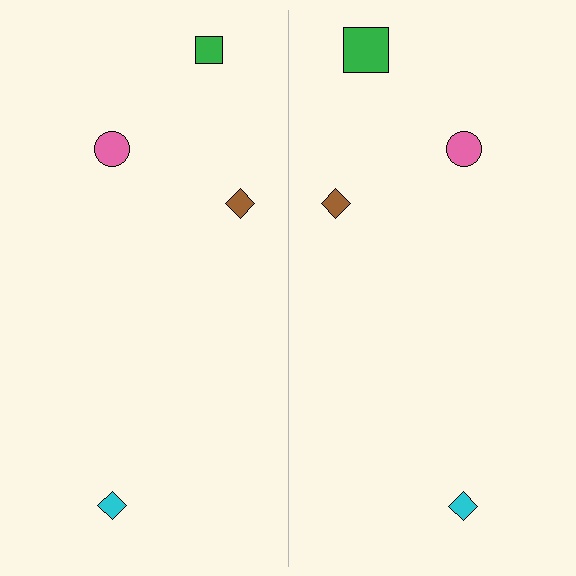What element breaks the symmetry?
The green square on the right side has a different size than its mirror counterpart.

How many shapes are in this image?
There are 8 shapes in this image.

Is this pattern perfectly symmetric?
No, the pattern is not perfectly symmetric. The green square on the right side has a different size than its mirror counterpart.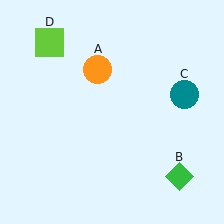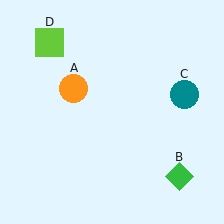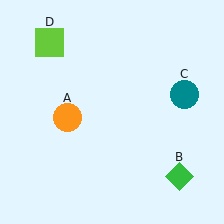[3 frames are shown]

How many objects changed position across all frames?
1 object changed position: orange circle (object A).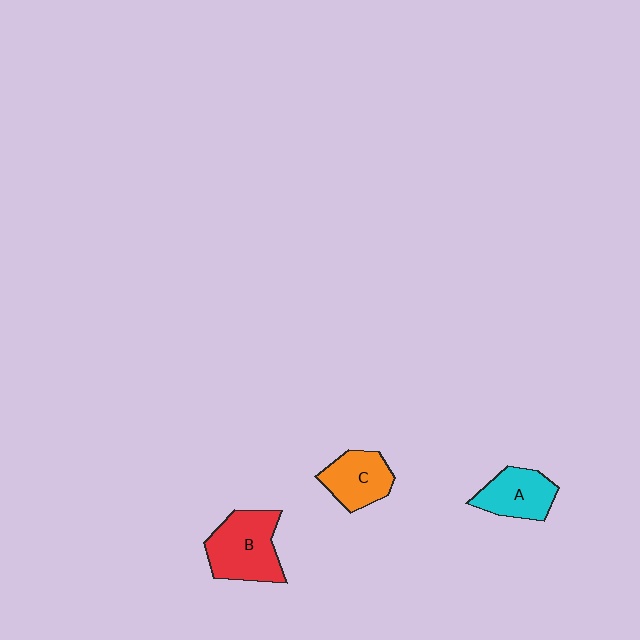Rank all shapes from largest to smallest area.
From largest to smallest: B (red), A (cyan), C (orange).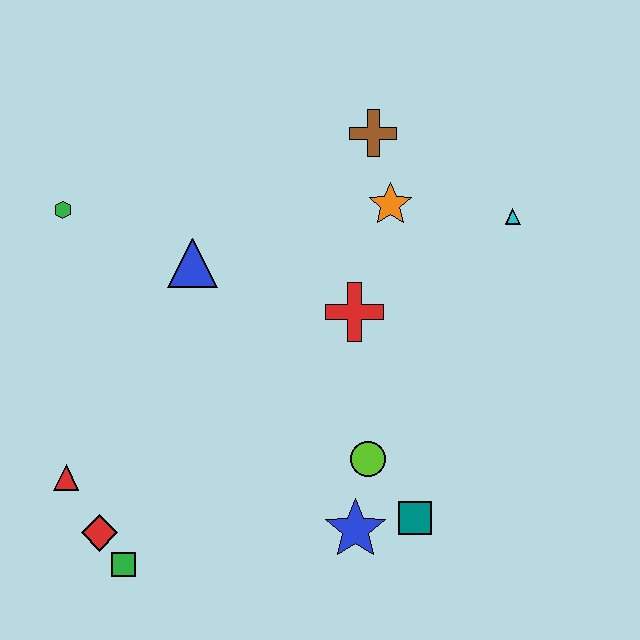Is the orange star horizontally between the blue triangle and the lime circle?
No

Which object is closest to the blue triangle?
The green hexagon is closest to the blue triangle.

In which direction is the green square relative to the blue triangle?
The green square is below the blue triangle.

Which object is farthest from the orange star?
The green square is farthest from the orange star.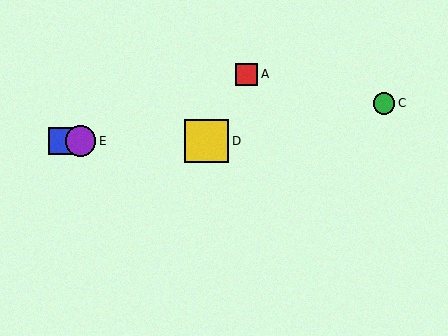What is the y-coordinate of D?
Object D is at y≈141.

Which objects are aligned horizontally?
Objects B, D, E are aligned horizontally.